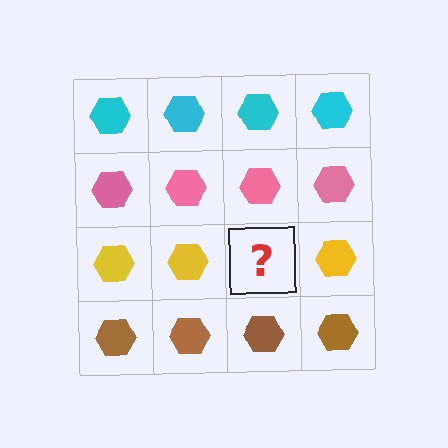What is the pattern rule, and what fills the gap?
The rule is that each row has a consistent color. The gap should be filled with a yellow hexagon.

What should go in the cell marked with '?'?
The missing cell should contain a yellow hexagon.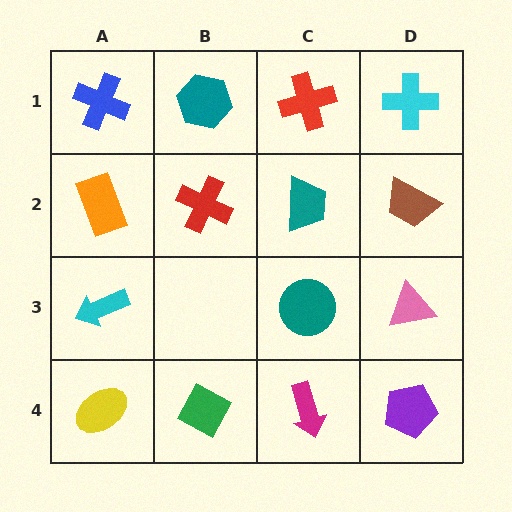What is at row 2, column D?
A brown trapezoid.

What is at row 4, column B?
A green diamond.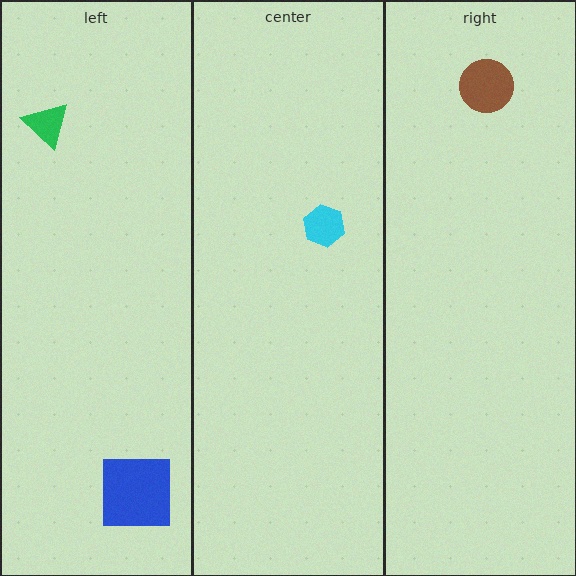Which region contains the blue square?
The left region.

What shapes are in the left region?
The blue square, the green triangle.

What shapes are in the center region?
The cyan hexagon.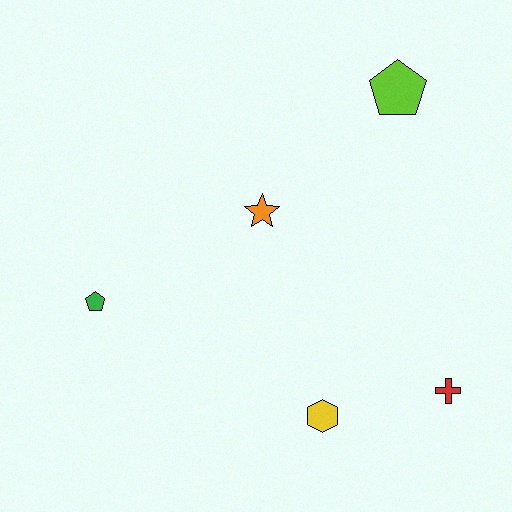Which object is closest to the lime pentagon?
The orange star is closest to the lime pentagon.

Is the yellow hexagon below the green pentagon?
Yes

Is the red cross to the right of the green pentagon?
Yes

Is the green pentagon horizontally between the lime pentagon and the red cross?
No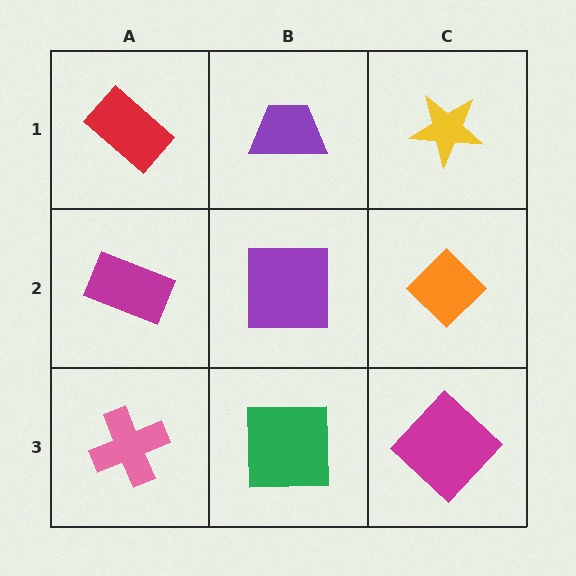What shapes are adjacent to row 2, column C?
A yellow star (row 1, column C), a magenta diamond (row 3, column C), a purple square (row 2, column B).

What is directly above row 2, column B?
A purple trapezoid.